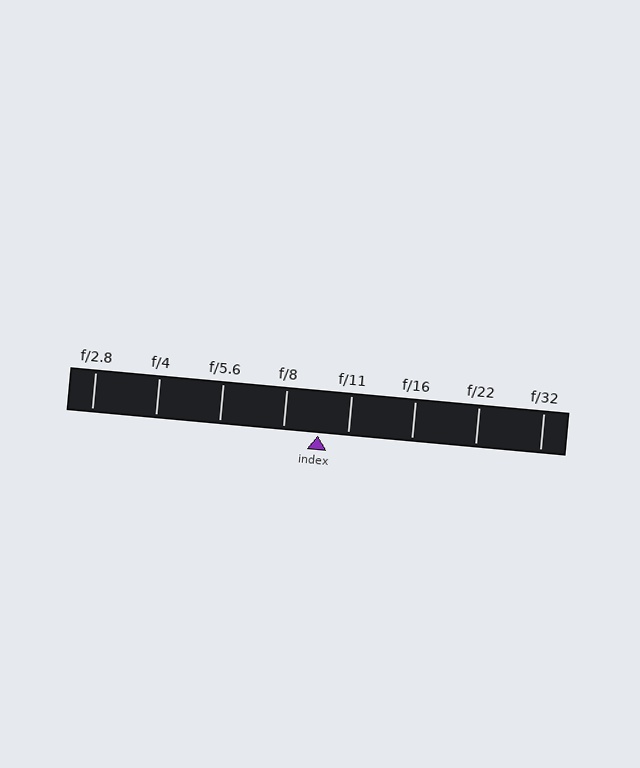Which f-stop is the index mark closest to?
The index mark is closest to f/11.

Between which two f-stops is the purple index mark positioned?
The index mark is between f/8 and f/11.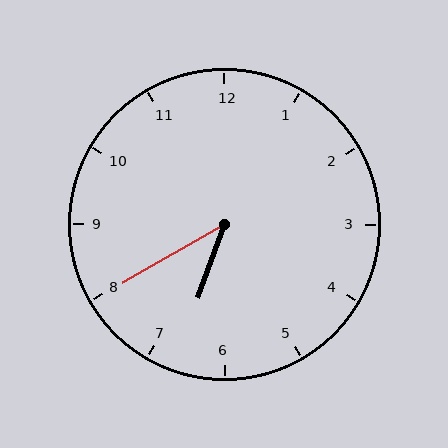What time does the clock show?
6:40.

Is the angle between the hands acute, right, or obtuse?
It is acute.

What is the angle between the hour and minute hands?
Approximately 40 degrees.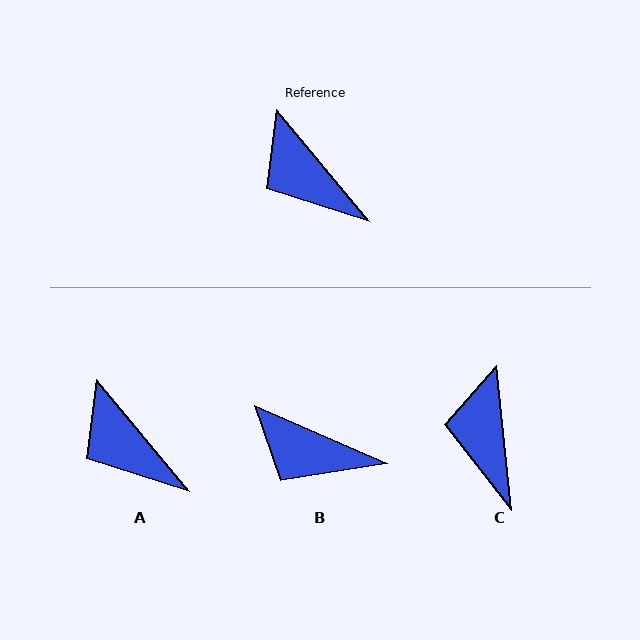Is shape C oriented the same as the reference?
No, it is off by about 34 degrees.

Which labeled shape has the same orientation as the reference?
A.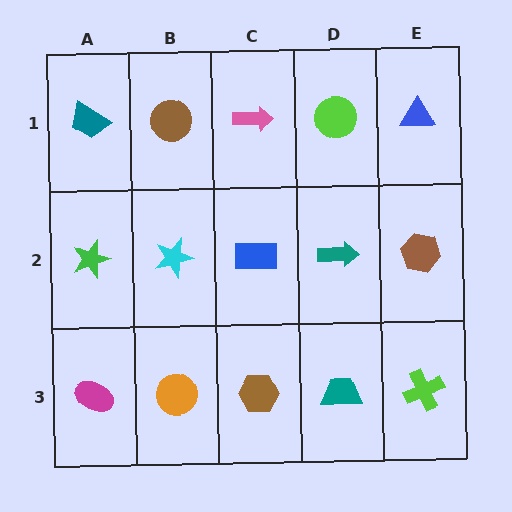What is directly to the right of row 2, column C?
A teal arrow.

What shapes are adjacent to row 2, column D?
A lime circle (row 1, column D), a teal trapezoid (row 3, column D), a blue rectangle (row 2, column C), a brown hexagon (row 2, column E).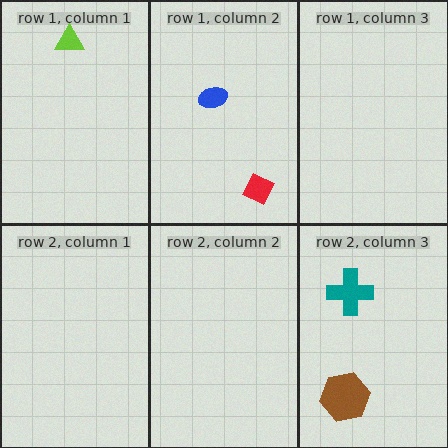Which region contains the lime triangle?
The row 1, column 1 region.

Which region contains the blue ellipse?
The row 1, column 2 region.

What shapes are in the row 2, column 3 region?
The teal cross, the brown hexagon.